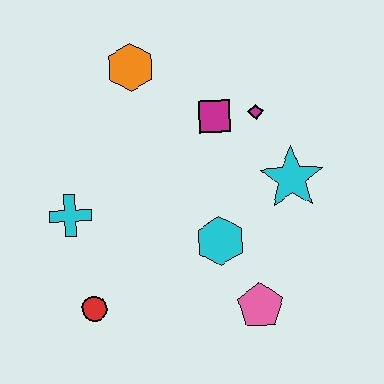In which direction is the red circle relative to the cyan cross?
The red circle is below the cyan cross.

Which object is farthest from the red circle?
The magenta diamond is farthest from the red circle.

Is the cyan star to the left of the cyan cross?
No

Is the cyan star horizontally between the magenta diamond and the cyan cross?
No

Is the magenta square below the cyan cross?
No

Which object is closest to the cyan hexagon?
The pink pentagon is closest to the cyan hexagon.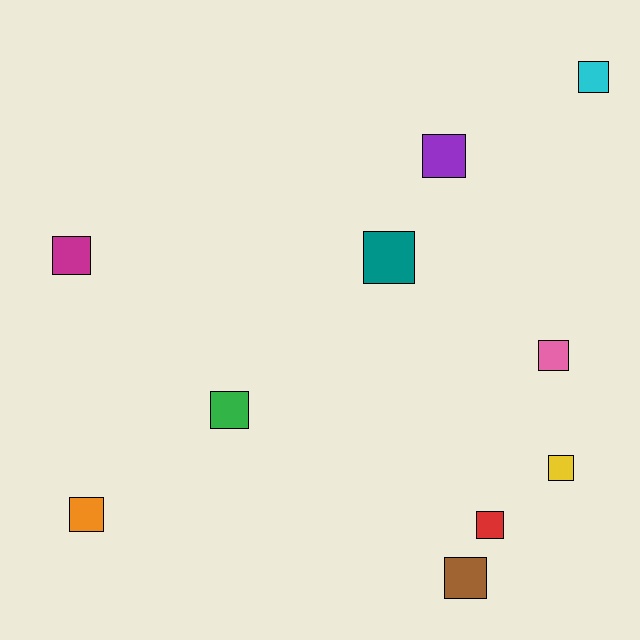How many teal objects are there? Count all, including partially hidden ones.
There is 1 teal object.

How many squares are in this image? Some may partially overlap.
There are 10 squares.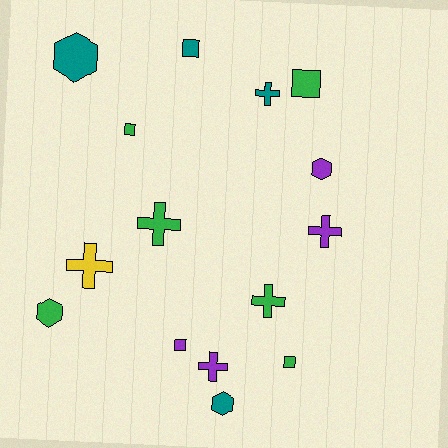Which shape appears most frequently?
Cross, with 6 objects.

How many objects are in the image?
There are 15 objects.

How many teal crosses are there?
There is 1 teal cross.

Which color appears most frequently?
Green, with 6 objects.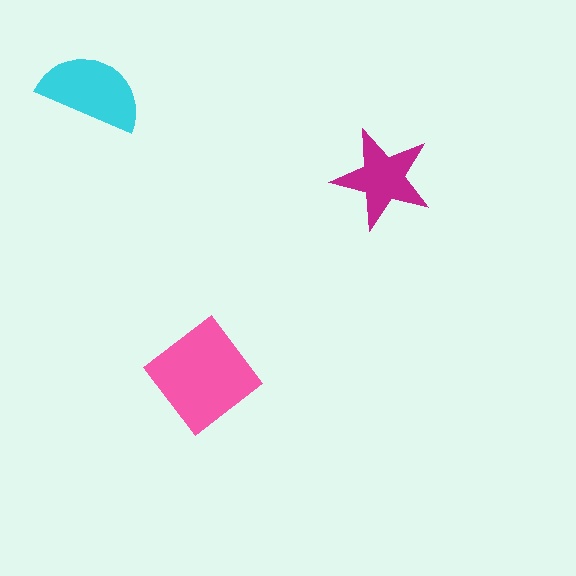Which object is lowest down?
The pink diamond is bottommost.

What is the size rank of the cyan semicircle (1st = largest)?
2nd.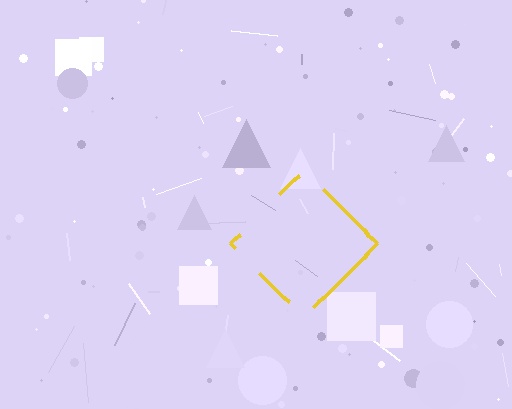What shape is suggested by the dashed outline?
The dashed outline suggests a diamond.